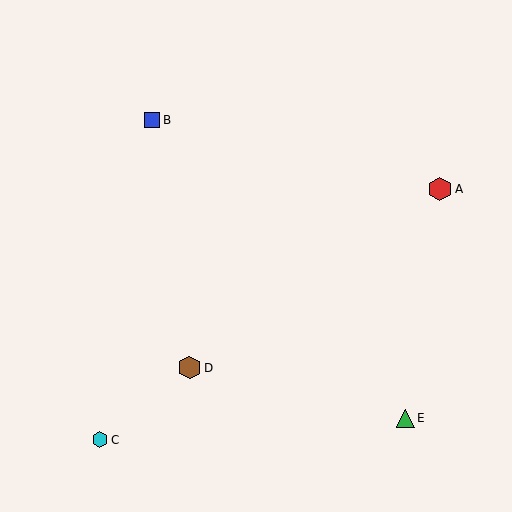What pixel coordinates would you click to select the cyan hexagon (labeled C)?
Click at (100, 440) to select the cyan hexagon C.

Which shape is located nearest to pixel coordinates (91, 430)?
The cyan hexagon (labeled C) at (100, 440) is nearest to that location.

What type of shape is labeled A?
Shape A is a red hexagon.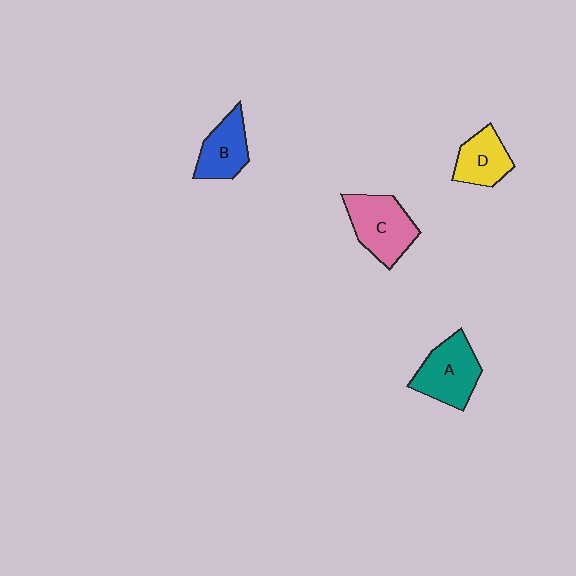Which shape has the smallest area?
Shape D (yellow).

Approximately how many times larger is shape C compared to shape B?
Approximately 1.3 times.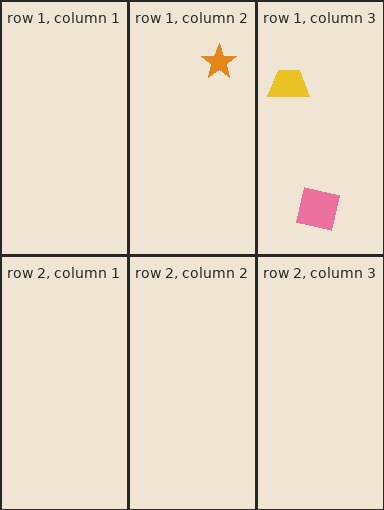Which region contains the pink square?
The row 1, column 3 region.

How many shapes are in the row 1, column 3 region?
2.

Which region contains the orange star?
The row 1, column 2 region.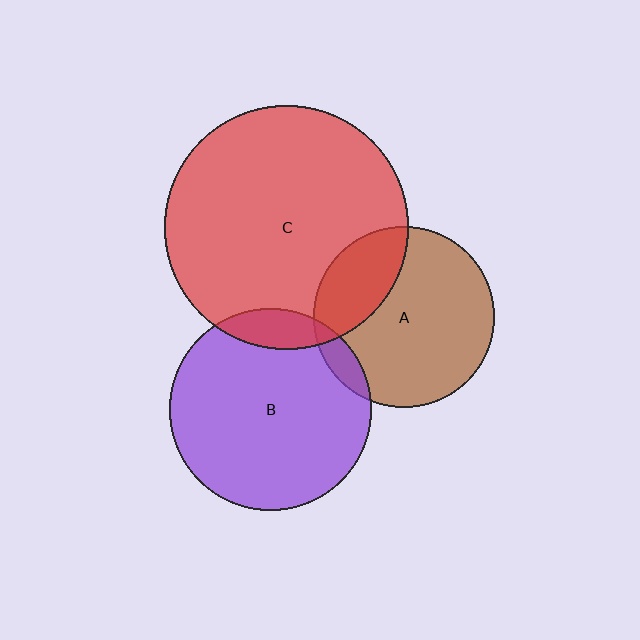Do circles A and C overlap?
Yes.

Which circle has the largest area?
Circle C (red).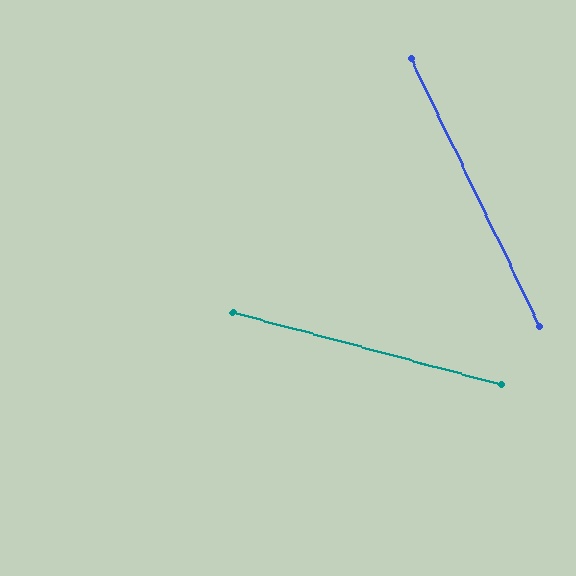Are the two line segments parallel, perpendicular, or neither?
Neither parallel nor perpendicular — they differ by about 49°.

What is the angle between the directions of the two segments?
Approximately 49 degrees.